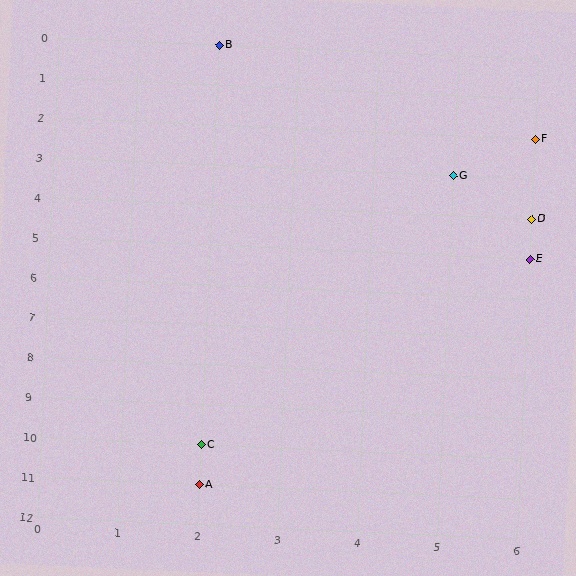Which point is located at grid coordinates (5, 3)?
Point G is at (5, 3).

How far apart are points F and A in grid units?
Points F and A are 4 columns and 9 rows apart (about 9.8 grid units diagonally).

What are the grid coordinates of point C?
Point C is at grid coordinates (2, 10).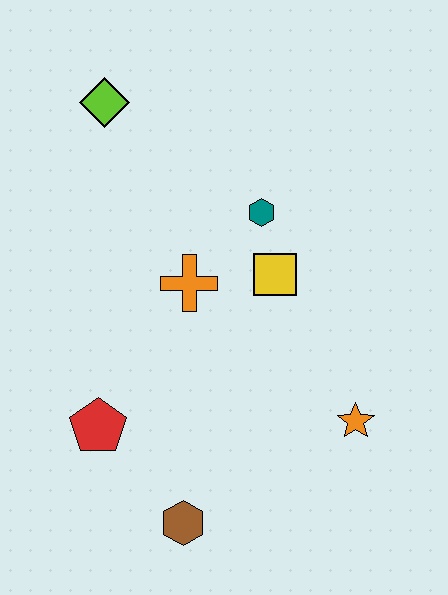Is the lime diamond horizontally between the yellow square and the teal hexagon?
No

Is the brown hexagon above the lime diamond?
No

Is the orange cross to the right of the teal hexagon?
No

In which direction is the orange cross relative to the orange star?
The orange cross is to the left of the orange star.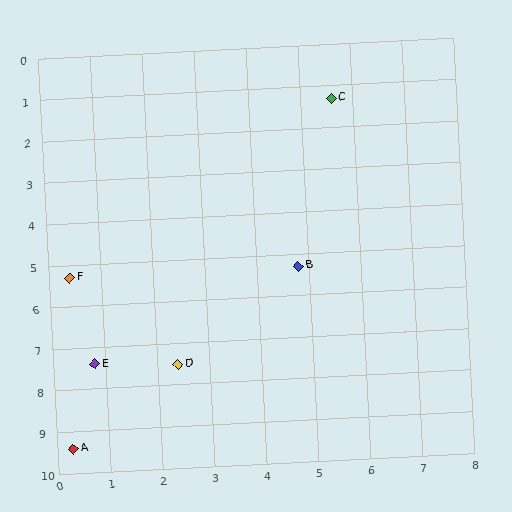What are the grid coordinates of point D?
Point D is at approximately (2.4, 7.5).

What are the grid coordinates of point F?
Point F is at approximately (0.4, 5.3).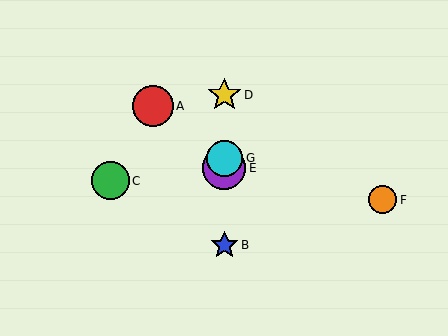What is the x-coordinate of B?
Object B is at x≈224.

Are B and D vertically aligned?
Yes, both are at x≈224.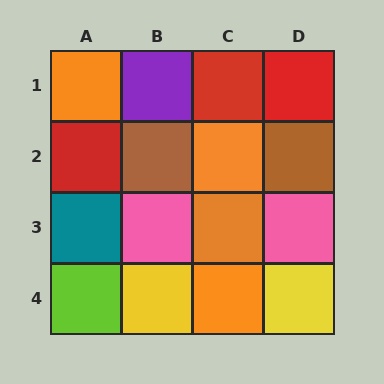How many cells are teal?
1 cell is teal.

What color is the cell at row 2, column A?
Red.